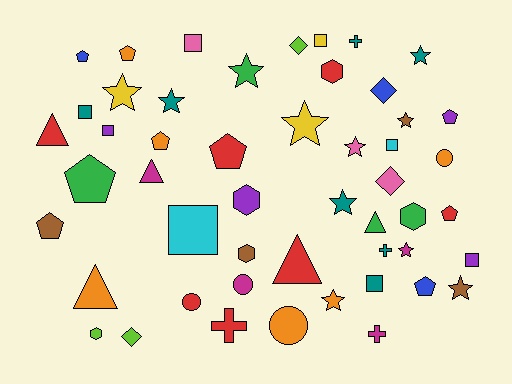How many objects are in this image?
There are 50 objects.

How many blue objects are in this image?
There are 3 blue objects.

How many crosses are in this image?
There are 4 crosses.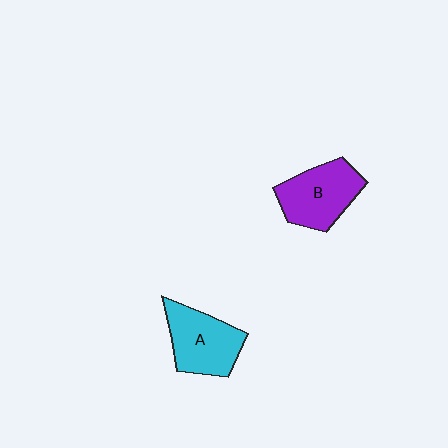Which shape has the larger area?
Shape B (purple).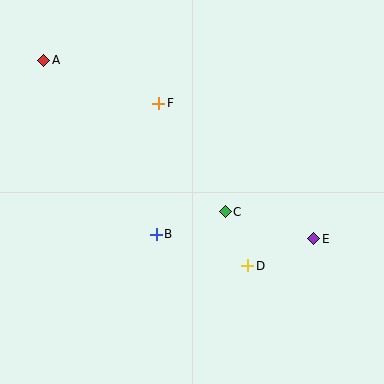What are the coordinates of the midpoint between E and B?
The midpoint between E and B is at (235, 236).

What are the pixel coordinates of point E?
Point E is at (314, 239).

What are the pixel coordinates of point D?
Point D is at (248, 266).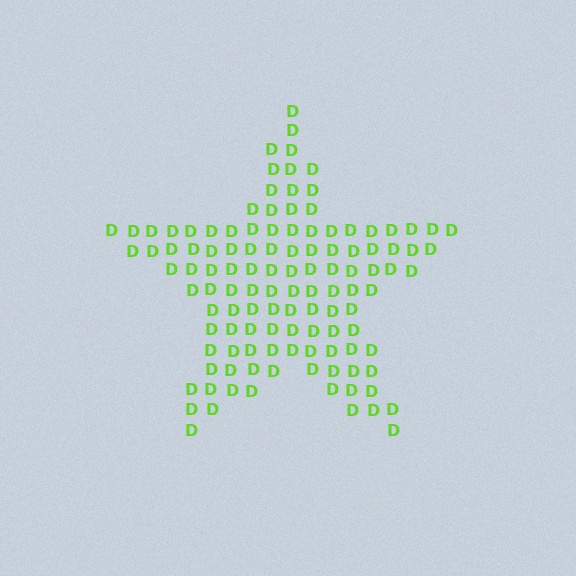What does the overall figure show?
The overall figure shows a star.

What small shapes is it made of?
It is made of small letter D's.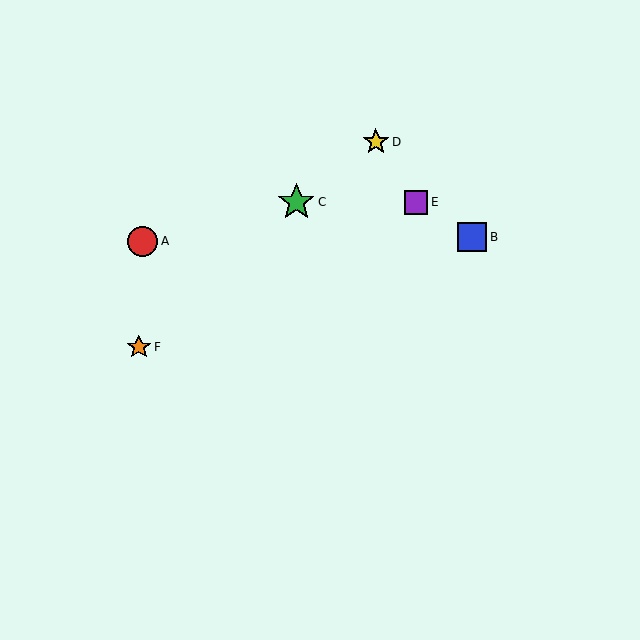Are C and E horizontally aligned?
Yes, both are at y≈202.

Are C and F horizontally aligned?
No, C is at y≈202 and F is at y≈347.